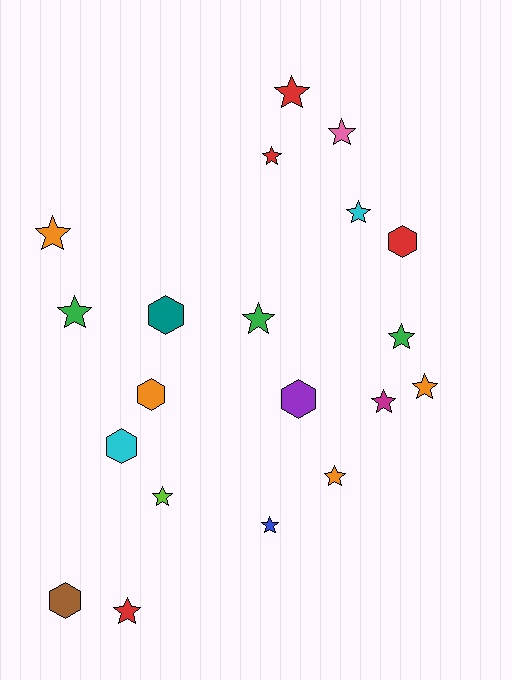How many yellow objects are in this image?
There are no yellow objects.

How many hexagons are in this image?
There are 6 hexagons.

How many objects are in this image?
There are 20 objects.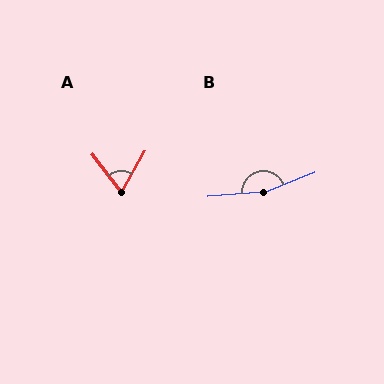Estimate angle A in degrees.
Approximately 67 degrees.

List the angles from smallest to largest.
A (67°), B (163°).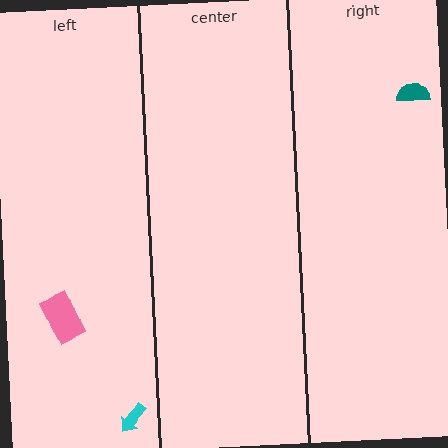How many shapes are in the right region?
1.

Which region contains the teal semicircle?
The right region.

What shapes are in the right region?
The teal semicircle.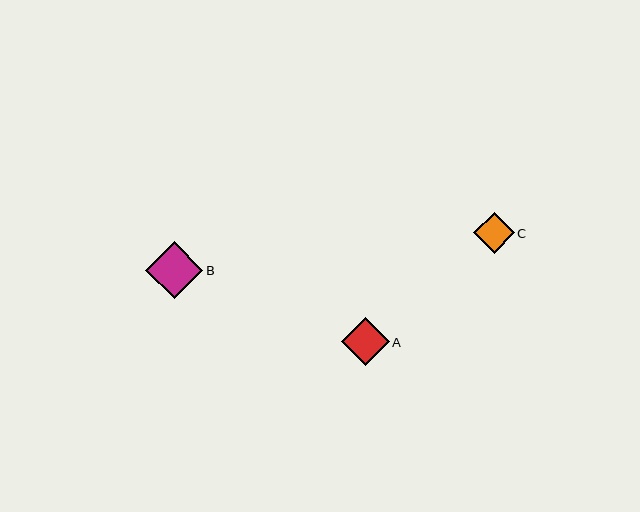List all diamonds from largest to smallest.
From largest to smallest: B, A, C.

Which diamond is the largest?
Diamond B is the largest with a size of approximately 57 pixels.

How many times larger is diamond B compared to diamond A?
Diamond B is approximately 1.2 times the size of diamond A.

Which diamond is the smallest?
Diamond C is the smallest with a size of approximately 41 pixels.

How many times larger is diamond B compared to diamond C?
Diamond B is approximately 1.4 times the size of diamond C.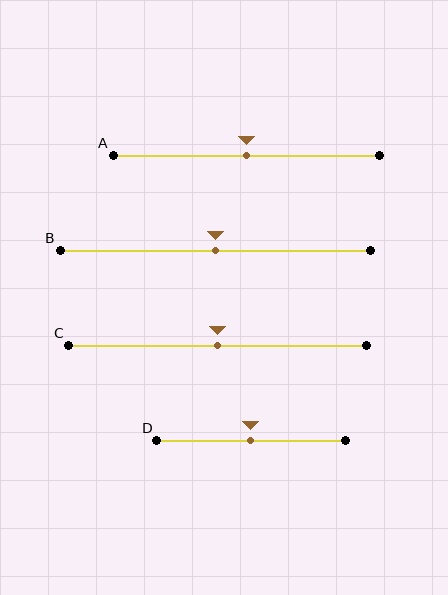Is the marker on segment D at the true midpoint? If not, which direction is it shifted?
Yes, the marker on segment D is at the true midpoint.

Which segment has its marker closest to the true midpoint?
Segment A has its marker closest to the true midpoint.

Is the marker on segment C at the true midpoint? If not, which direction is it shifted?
Yes, the marker on segment C is at the true midpoint.